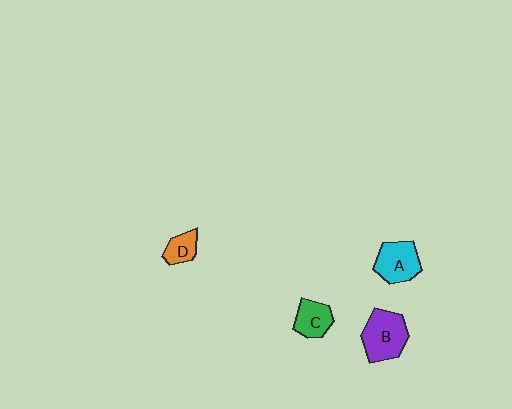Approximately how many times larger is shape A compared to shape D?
Approximately 1.8 times.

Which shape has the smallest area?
Shape D (orange).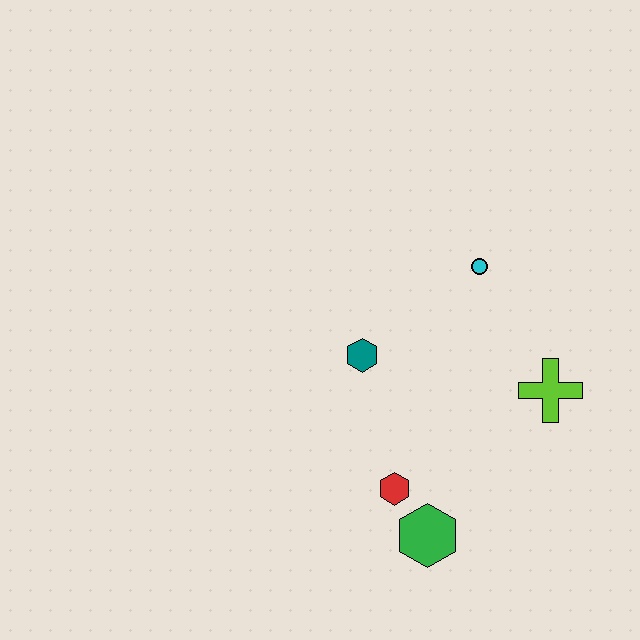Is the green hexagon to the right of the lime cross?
No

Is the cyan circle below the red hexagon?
No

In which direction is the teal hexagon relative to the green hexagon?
The teal hexagon is above the green hexagon.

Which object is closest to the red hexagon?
The green hexagon is closest to the red hexagon.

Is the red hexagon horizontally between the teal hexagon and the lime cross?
Yes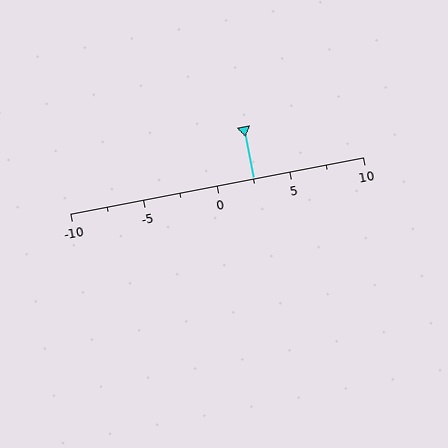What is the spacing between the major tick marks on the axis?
The major ticks are spaced 5 apart.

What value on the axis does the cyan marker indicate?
The marker indicates approximately 2.5.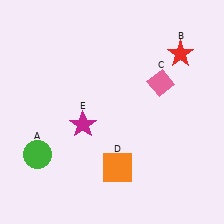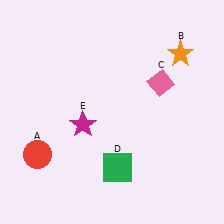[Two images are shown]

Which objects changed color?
A changed from green to red. B changed from red to orange. D changed from orange to green.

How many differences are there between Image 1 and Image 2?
There are 3 differences between the two images.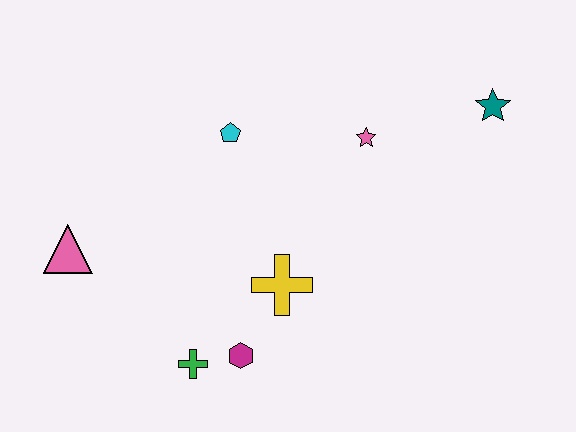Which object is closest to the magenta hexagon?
The green cross is closest to the magenta hexagon.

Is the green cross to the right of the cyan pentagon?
No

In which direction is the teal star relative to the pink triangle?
The teal star is to the right of the pink triangle.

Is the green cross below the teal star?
Yes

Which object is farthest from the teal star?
The pink triangle is farthest from the teal star.